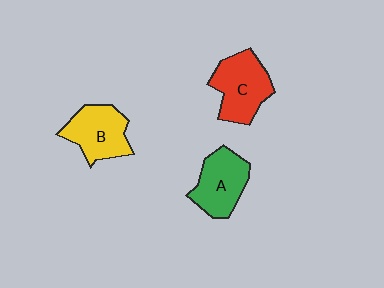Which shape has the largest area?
Shape C (red).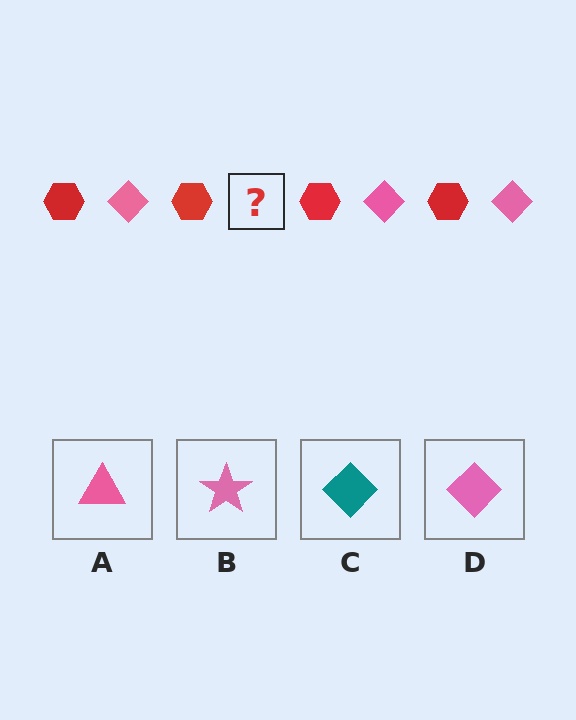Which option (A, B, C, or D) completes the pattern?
D.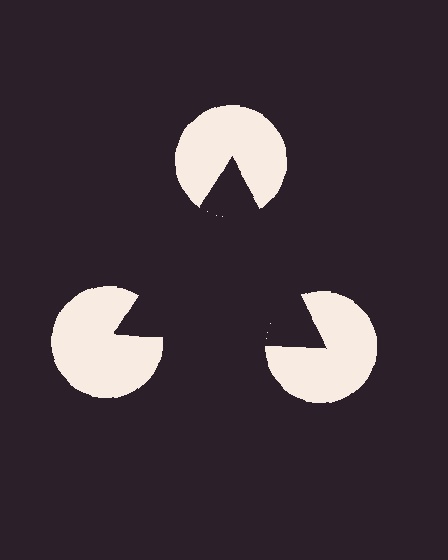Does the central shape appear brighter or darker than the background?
It typically appears slightly darker than the background, even though no actual brightness change is drawn.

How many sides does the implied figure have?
3 sides.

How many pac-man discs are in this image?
There are 3 — one at each vertex of the illusory triangle.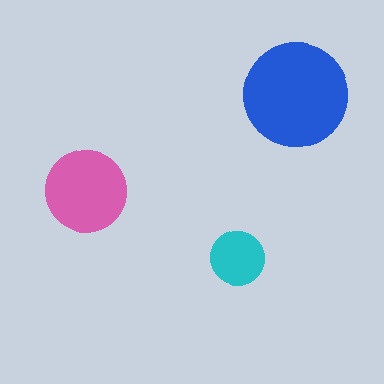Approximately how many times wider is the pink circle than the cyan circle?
About 1.5 times wider.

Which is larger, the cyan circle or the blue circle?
The blue one.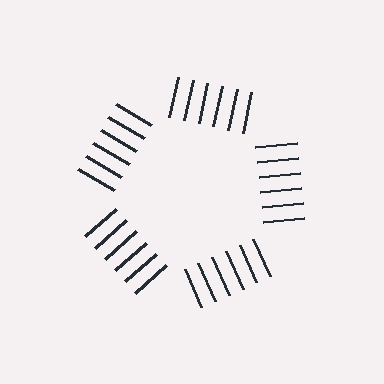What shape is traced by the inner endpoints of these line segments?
An illusory pentagon — the line segments terminate on its edges but no continuous stroke is drawn.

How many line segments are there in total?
30 — 6 along each of the 5 edges.